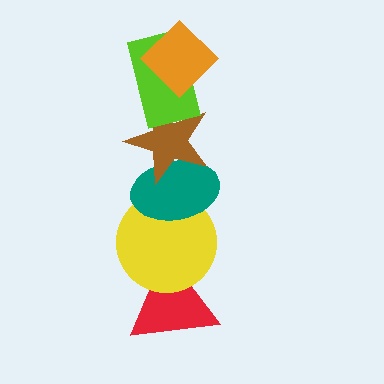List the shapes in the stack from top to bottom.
From top to bottom: the orange diamond, the lime rectangle, the brown star, the teal ellipse, the yellow circle, the red triangle.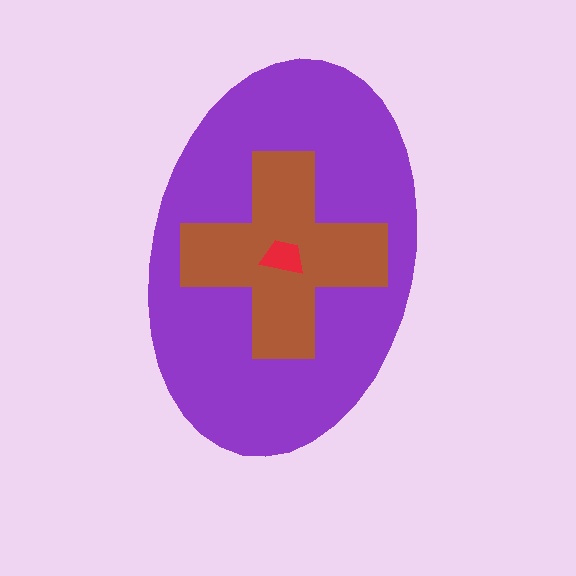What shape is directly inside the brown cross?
The red trapezoid.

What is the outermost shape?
The purple ellipse.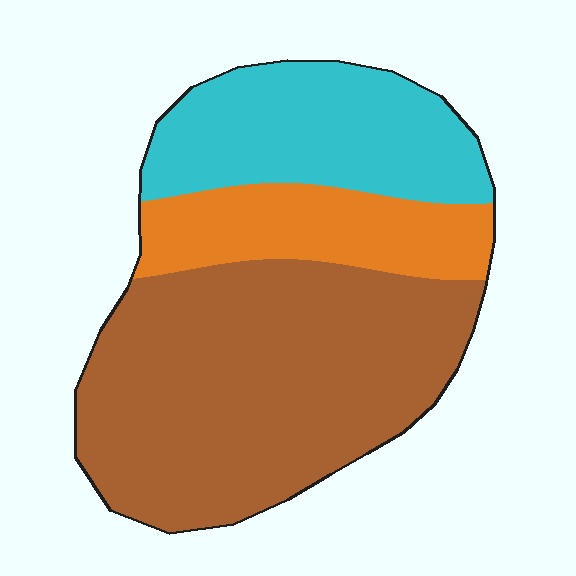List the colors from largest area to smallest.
From largest to smallest: brown, cyan, orange.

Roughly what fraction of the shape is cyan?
Cyan takes up about one quarter (1/4) of the shape.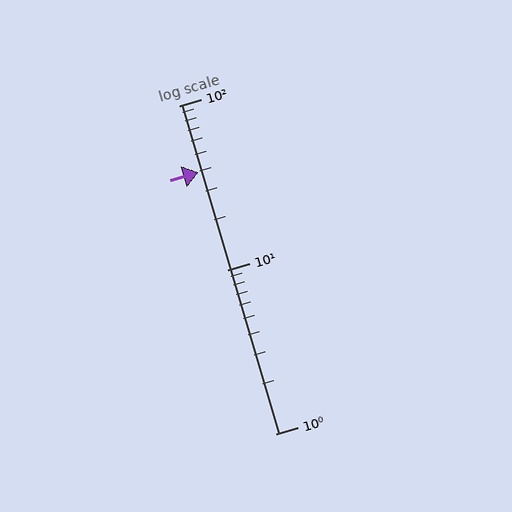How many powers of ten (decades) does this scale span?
The scale spans 2 decades, from 1 to 100.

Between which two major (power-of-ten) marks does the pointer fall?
The pointer is between 10 and 100.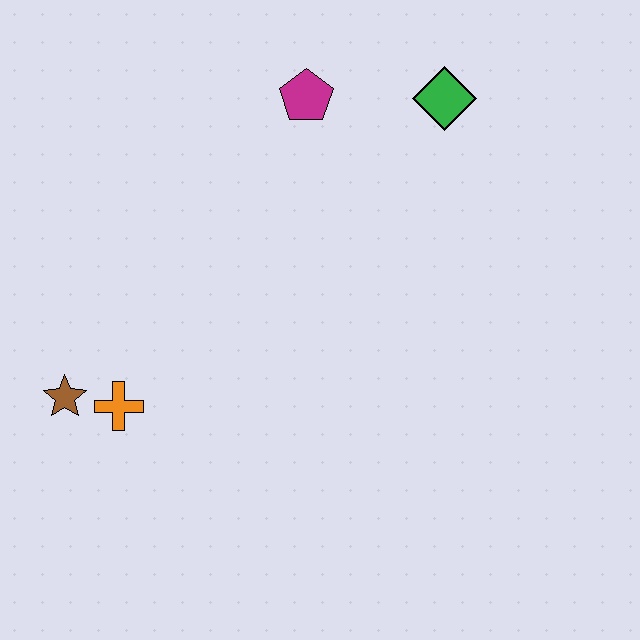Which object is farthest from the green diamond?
The brown star is farthest from the green diamond.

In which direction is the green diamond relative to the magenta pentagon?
The green diamond is to the right of the magenta pentagon.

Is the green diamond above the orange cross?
Yes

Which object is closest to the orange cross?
The brown star is closest to the orange cross.